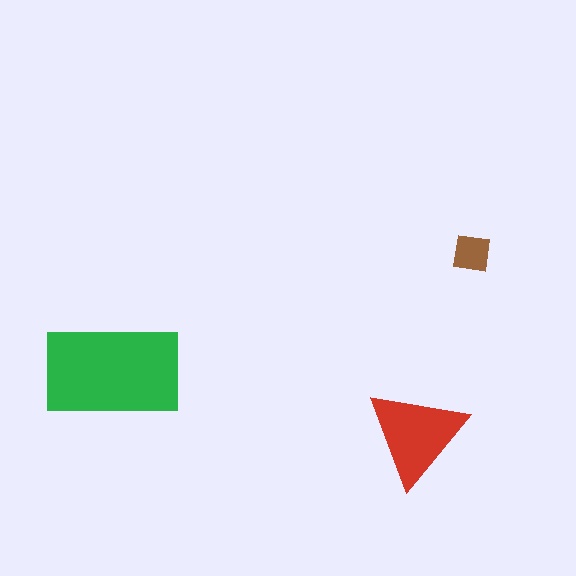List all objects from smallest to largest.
The brown square, the red triangle, the green rectangle.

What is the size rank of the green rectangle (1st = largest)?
1st.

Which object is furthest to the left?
The green rectangle is leftmost.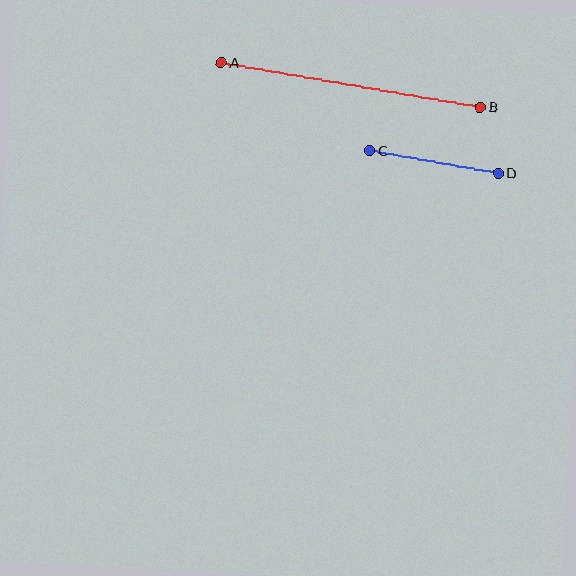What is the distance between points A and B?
The distance is approximately 263 pixels.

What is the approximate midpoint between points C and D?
The midpoint is at approximately (434, 162) pixels.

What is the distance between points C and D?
The distance is approximately 130 pixels.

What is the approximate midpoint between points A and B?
The midpoint is at approximately (351, 85) pixels.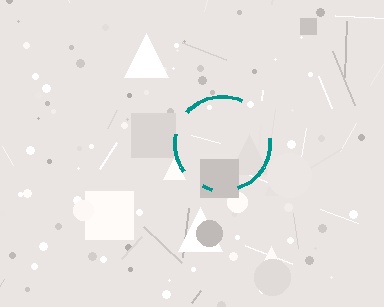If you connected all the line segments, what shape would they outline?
They would outline a circle.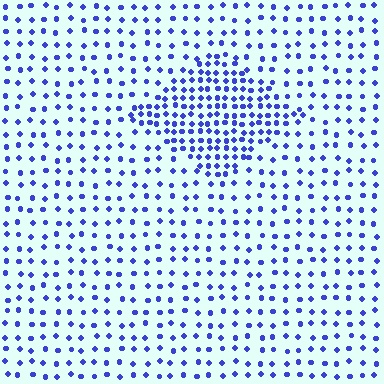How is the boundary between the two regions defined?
The boundary is defined by a change in element density (approximately 2.2x ratio). All elements are the same color, size, and shape.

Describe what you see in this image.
The image contains small blue elements arranged at two different densities. A diamond-shaped region is visible where the elements are more densely packed than the surrounding area.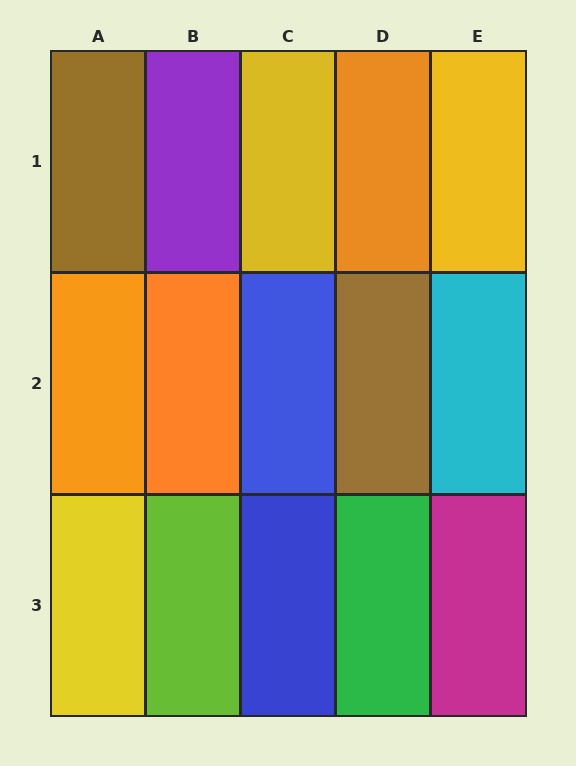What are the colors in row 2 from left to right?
Orange, orange, blue, brown, cyan.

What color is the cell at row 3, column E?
Magenta.